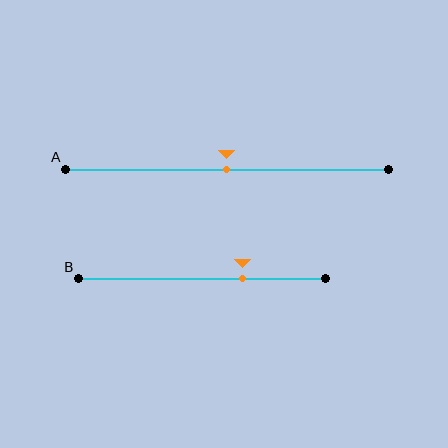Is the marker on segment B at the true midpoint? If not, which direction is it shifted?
No, the marker on segment B is shifted to the right by about 16% of the segment length.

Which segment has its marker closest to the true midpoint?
Segment A has its marker closest to the true midpoint.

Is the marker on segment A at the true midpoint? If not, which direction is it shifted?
Yes, the marker on segment A is at the true midpoint.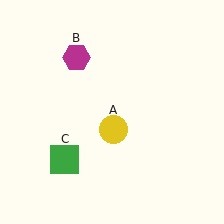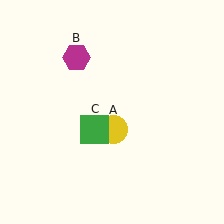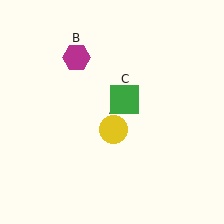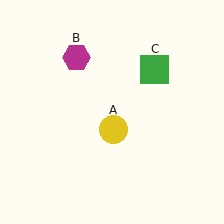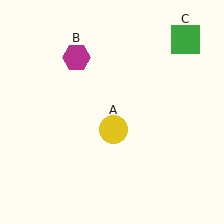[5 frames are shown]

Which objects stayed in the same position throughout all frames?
Yellow circle (object A) and magenta hexagon (object B) remained stationary.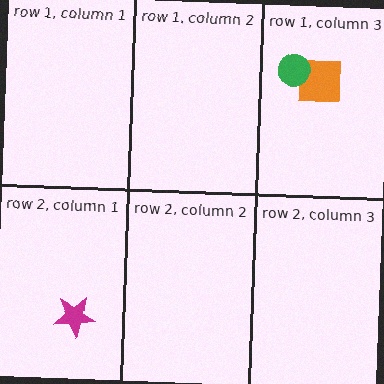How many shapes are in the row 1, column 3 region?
2.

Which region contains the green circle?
The row 1, column 3 region.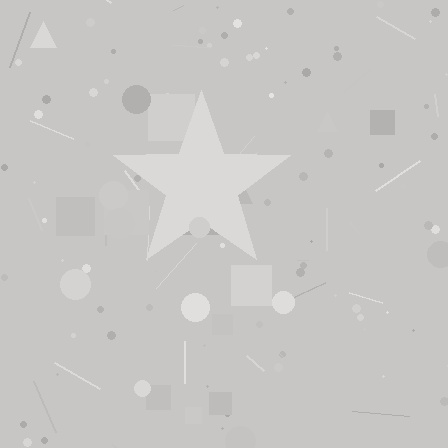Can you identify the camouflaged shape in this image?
The camouflaged shape is a star.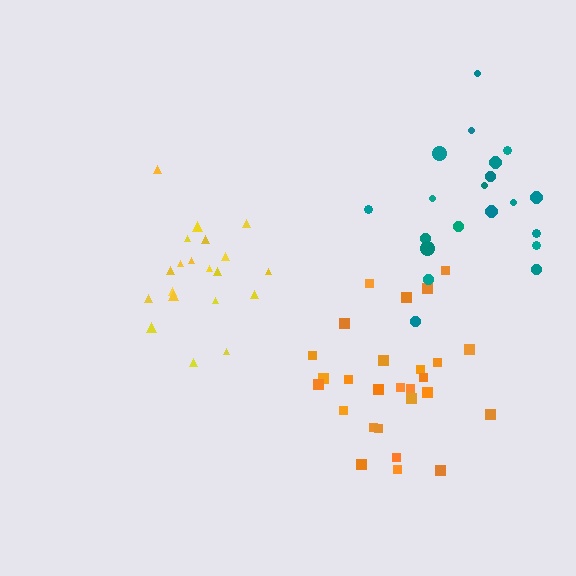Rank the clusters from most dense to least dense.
orange, yellow, teal.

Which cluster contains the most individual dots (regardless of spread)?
Orange (27).